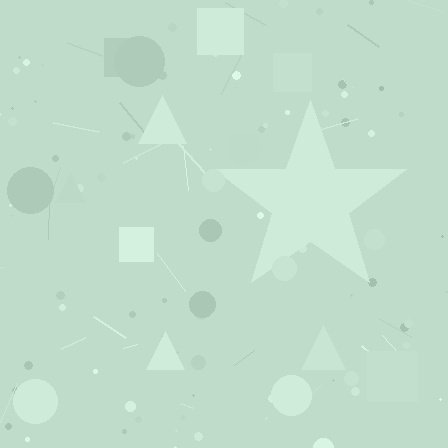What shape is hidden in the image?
A star is hidden in the image.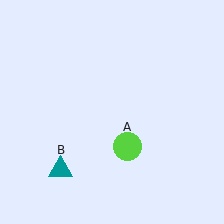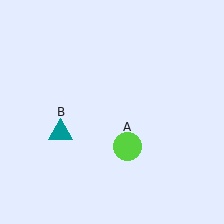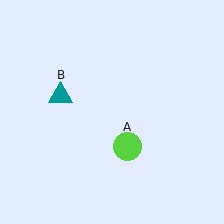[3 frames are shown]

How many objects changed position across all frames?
1 object changed position: teal triangle (object B).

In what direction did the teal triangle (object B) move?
The teal triangle (object B) moved up.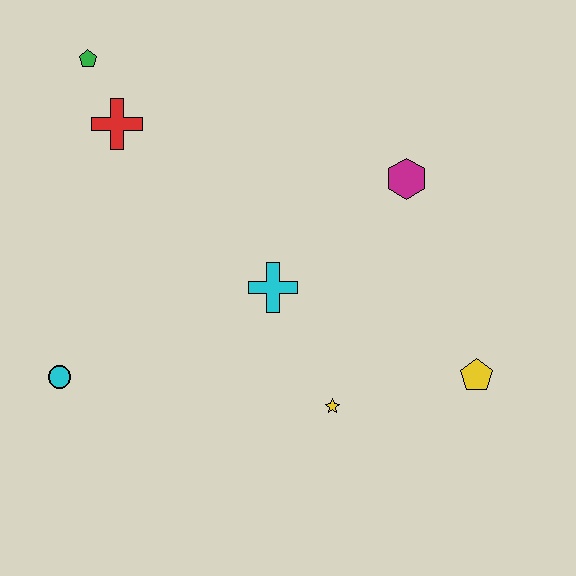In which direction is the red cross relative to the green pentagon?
The red cross is below the green pentagon.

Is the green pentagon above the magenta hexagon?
Yes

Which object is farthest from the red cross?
The yellow pentagon is farthest from the red cross.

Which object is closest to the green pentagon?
The red cross is closest to the green pentagon.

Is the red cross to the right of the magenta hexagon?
No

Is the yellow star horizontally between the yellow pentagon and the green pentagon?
Yes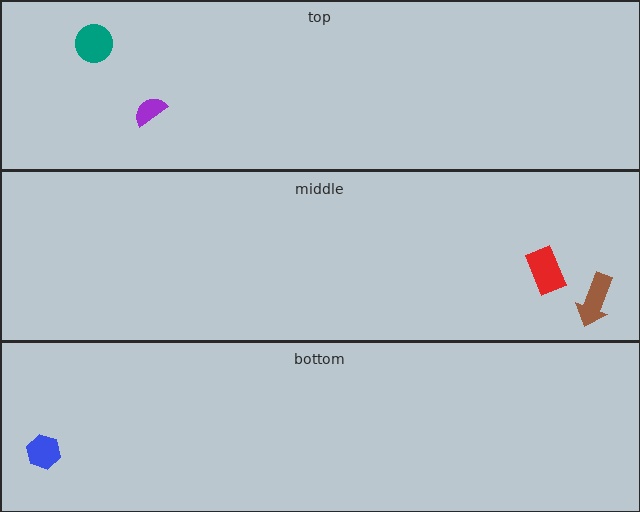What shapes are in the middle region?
The brown arrow, the red rectangle.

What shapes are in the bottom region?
The blue hexagon.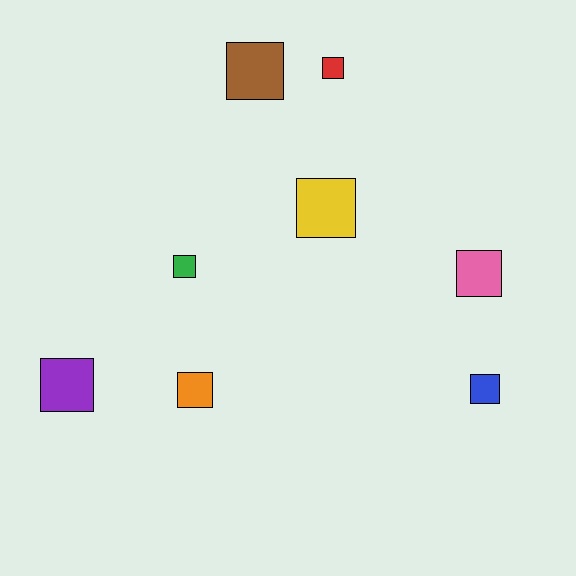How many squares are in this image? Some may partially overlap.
There are 8 squares.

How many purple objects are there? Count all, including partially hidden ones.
There is 1 purple object.